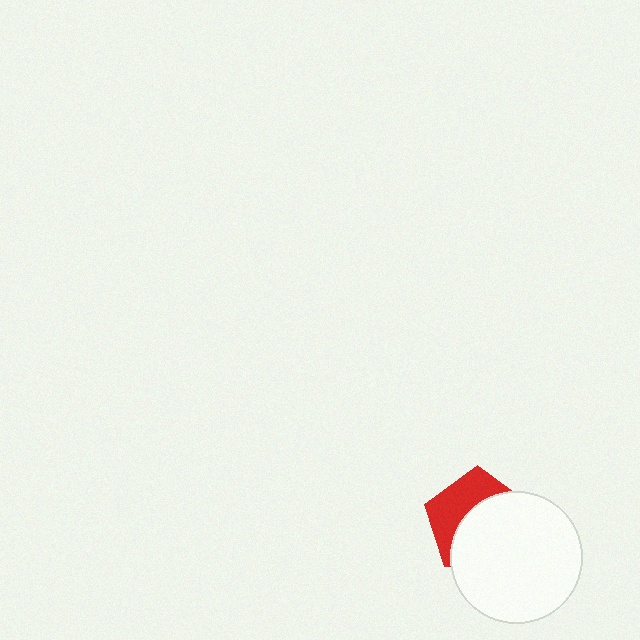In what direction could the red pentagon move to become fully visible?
The red pentagon could move toward the upper-left. That would shift it out from behind the white circle entirely.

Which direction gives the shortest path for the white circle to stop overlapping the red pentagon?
Moving toward the lower-right gives the shortest separation.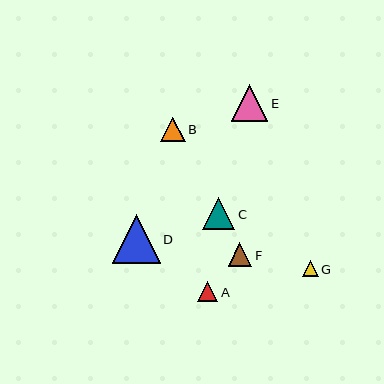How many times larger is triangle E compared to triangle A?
Triangle E is approximately 1.8 times the size of triangle A.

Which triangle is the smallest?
Triangle G is the smallest with a size of approximately 16 pixels.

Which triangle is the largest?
Triangle D is the largest with a size of approximately 48 pixels.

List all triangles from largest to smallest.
From largest to smallest: D, E, C, B, F, A, G.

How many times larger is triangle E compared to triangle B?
Triangle E is approximately 1.5 times the size of triangle B.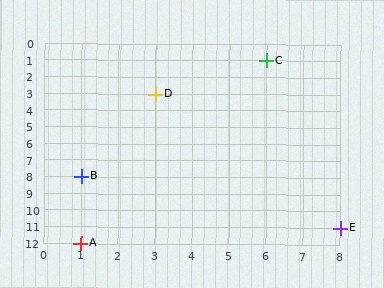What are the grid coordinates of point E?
Point E is at grid coordinates (8, 11).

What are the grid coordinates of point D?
Point D is at grid coordinates (3, 3).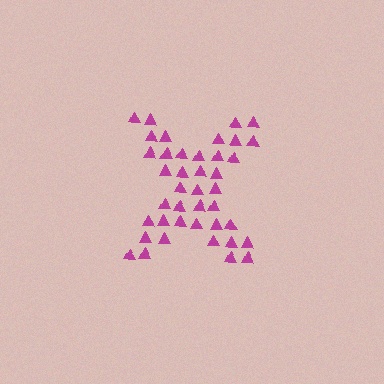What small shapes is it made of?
It is made of small triangles.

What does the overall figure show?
The overall figure shows the letter X.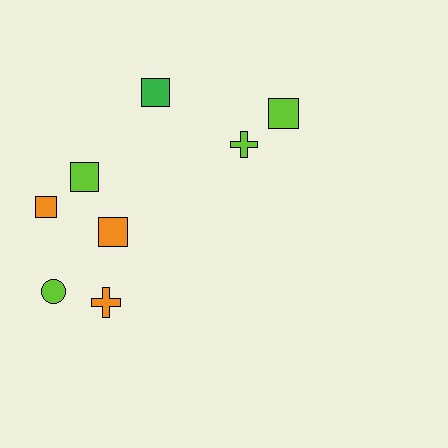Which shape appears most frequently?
Square, with 5 objects.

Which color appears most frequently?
Lime, with 4 objects.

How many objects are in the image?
There are 8 objects.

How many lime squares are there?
There are 2 lime squares.